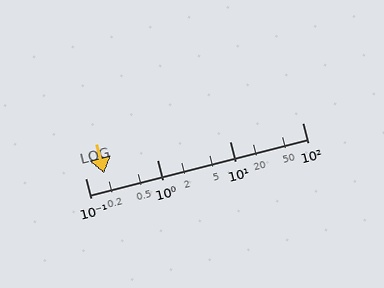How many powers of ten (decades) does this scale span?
The scale spans 3 decades, from 0.1 to 100.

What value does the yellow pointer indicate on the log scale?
The pointer indicates approximately 0.18.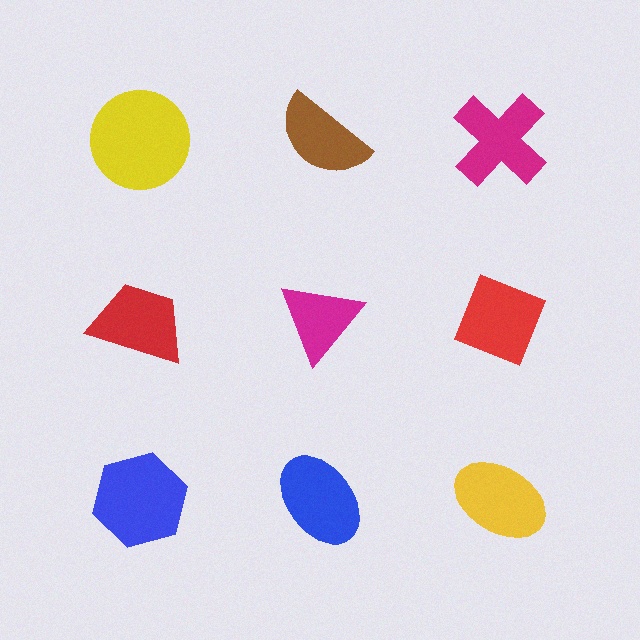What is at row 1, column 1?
A yellow circle.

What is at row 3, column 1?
A blue hexagon.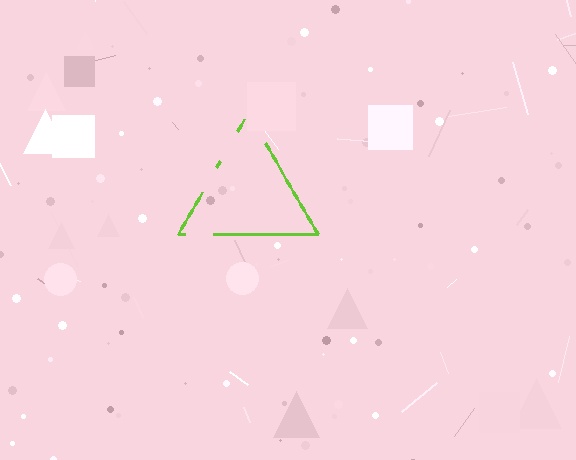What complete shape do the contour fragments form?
The contour fragments form a triangle.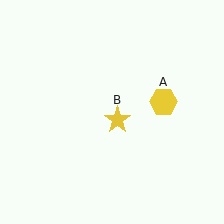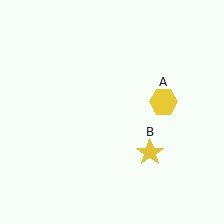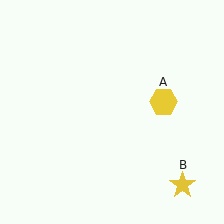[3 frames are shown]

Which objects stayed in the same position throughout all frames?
Yellow hexagon (object A) remained stationary.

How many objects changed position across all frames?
1 object changed position: yellow star (object B).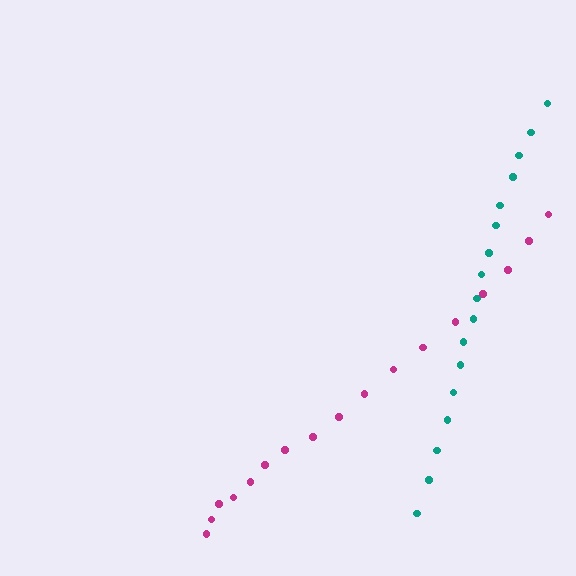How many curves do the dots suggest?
There are 2 distinct paths.